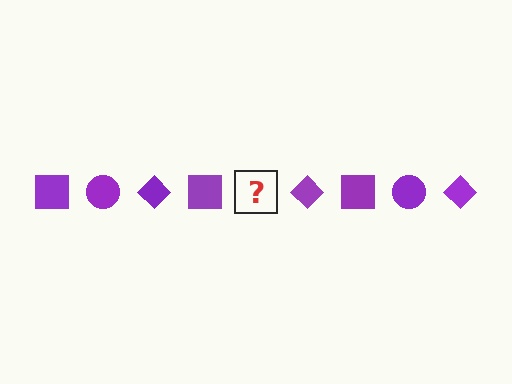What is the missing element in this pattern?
The missing element is a purple circle.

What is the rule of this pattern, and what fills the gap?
The rule is that the pattern cycles through square, circle, diamond shapes in purple. The gap should be filled with a purple circle.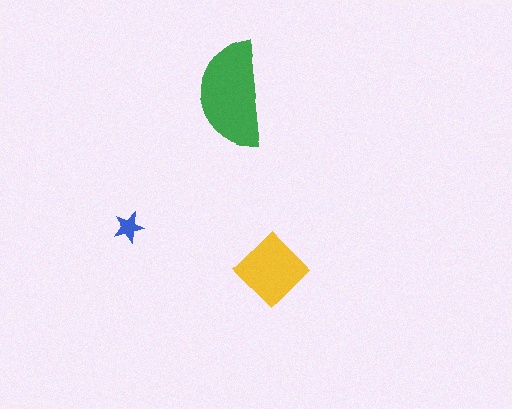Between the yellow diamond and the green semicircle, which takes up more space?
The green semicircle.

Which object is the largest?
The green semicircle.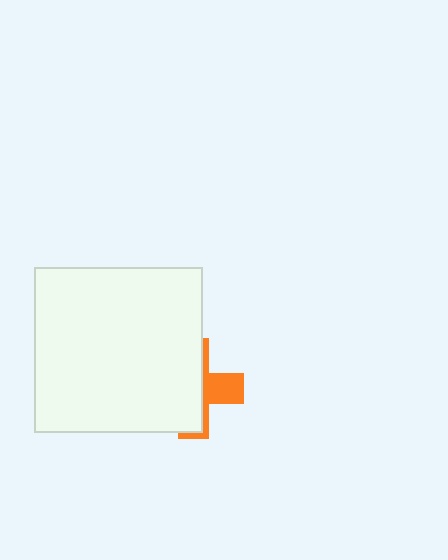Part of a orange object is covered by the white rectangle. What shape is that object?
It is a cross.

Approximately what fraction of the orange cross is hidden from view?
Roughly 66% of the orange cross is hidden behind the white rectangle.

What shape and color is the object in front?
The object in front is a white rectangle.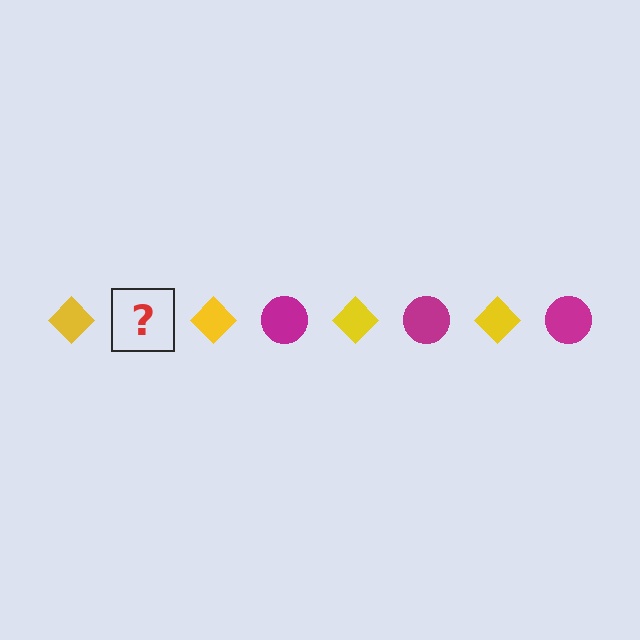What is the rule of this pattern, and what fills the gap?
The rule is that the pattern alternates between yellow diamond and magenta circle. The gap should be filled with a magenta circle.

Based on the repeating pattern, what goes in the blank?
The blank should be a magenta circle.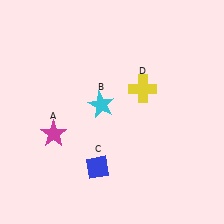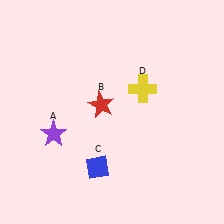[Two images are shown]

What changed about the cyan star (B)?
In Image 1, B is cyan. In Image 2, it changed to red.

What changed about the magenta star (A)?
In Image 1, A is magenta. In Image 2, it changed to purple.